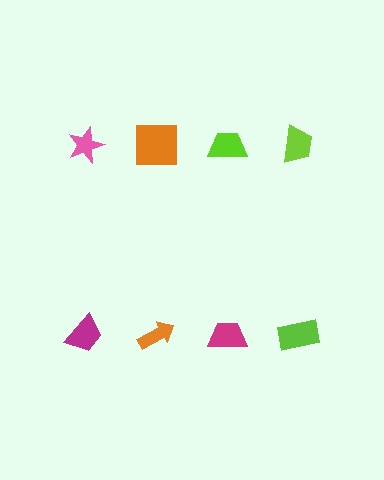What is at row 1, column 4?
A lime trapezoid.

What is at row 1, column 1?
A pink star.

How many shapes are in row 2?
4 shapes.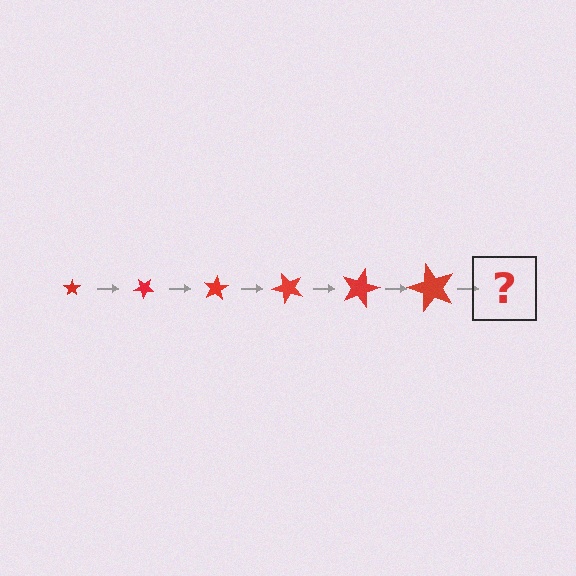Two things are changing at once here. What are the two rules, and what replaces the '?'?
The two rules are that the star grows larger each step and it rotates 40 degrees each step. The '?' should be a star, larger than the previous one and rotated 240 degrees from the start.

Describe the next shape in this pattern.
It should be a star, larger than the previous one and rotated 240 degrees from the start.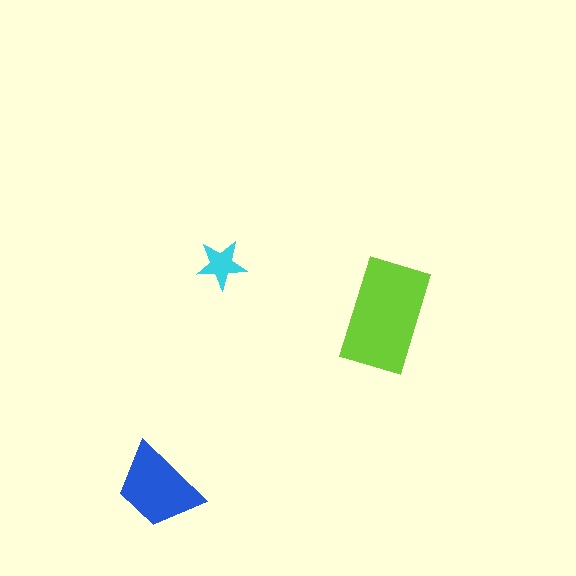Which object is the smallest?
The cyan star.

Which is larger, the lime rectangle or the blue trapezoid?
The lime rectangle.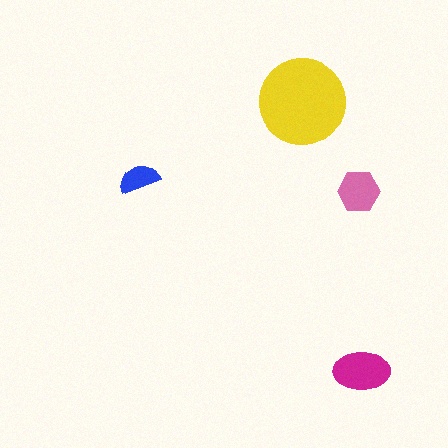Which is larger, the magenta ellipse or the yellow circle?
The yellow circle.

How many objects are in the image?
There are 4 objects in the image.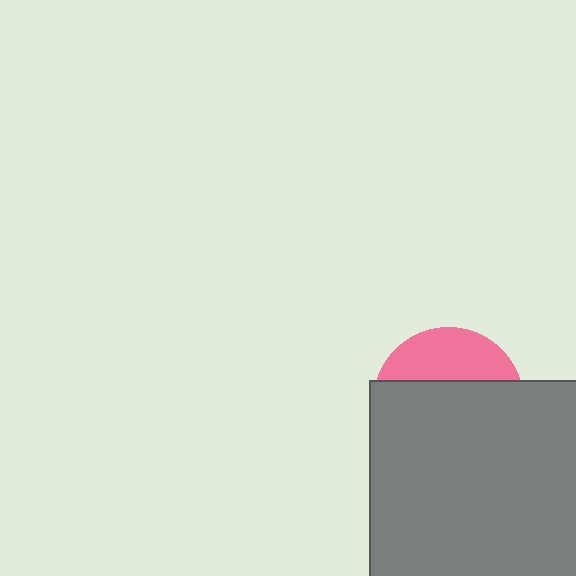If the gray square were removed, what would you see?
You would see the complete pink circle.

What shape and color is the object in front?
The object in front is a gray square.